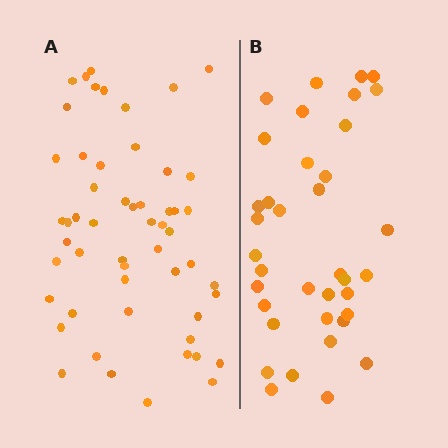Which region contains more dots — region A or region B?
Region A (the left region) has more dots.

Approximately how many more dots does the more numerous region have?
Region A has approximately 15 more dots than region B.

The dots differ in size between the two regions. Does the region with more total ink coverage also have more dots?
No. Region B has more total ink coverage because its dots are larger, but region A actually contains more individual dots. Total area can be misleading — the number of items is what matters here.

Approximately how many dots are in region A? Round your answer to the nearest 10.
About 50 dots. (The exact count is 54, which rounds to 50.)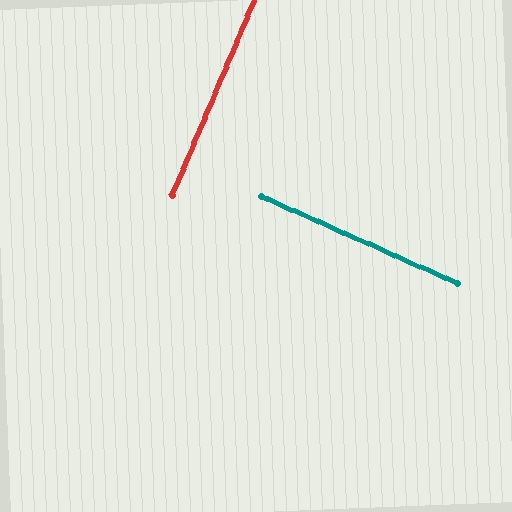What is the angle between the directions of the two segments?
Approximately 89 degrees.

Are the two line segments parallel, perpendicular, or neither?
Perpendicular — they meet at approximately 89°.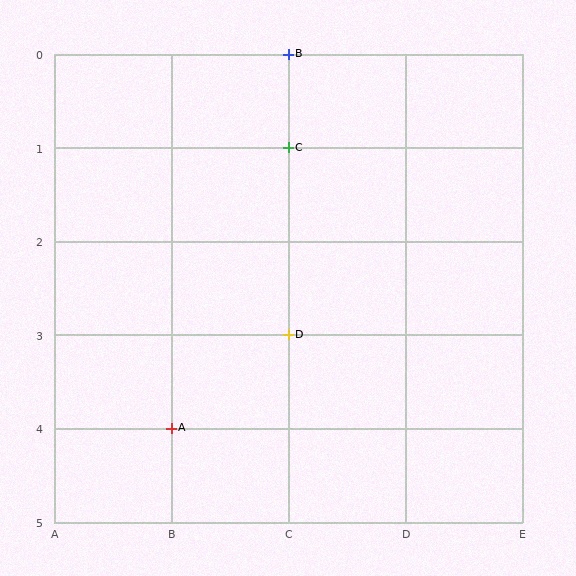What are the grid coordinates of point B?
Point B is at grid coordinates (C, 0).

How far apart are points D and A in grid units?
Points D and A are 1 column and 1 row apart (about 1.4 grid units diagonally).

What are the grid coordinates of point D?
Point D is at grid coordinates (C, 3).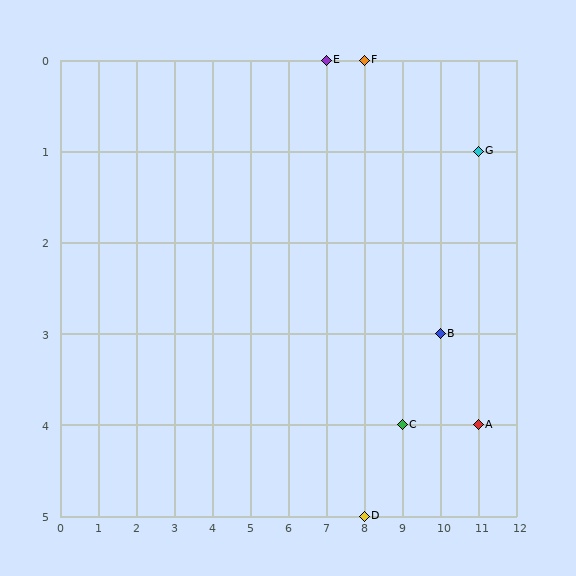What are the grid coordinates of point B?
Point B is at grid coordinates (10, 3).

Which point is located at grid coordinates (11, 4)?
Point A is at (11, 4).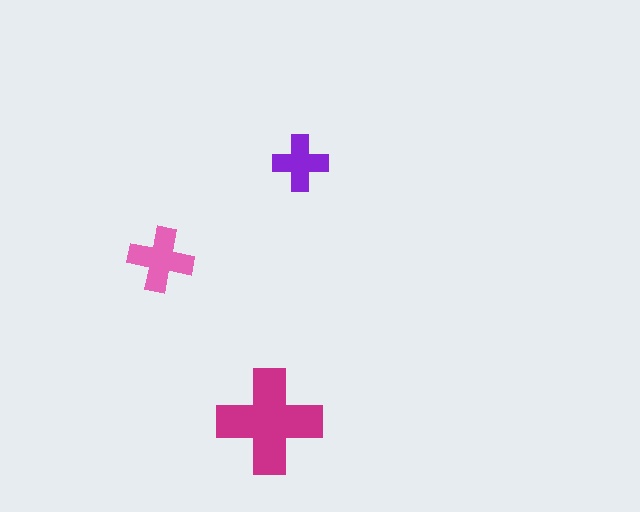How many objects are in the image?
There are 3 objects in the image.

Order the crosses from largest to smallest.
the magenta one, the pink one, the purple one.